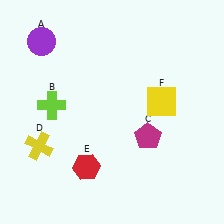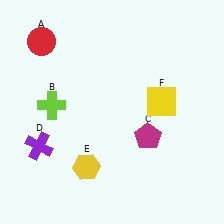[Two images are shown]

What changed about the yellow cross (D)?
In Image 1, D is yellow. In Image 2, it changed to purple.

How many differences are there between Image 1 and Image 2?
There are 3 differences between the two images.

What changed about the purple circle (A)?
In Image 1, A is purple. In Image 2, it changed to red.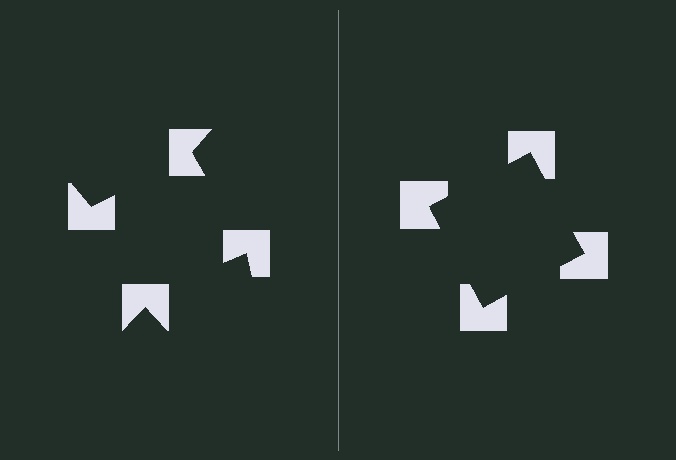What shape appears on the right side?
An illusory square.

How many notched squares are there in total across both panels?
8 — 4 on each side.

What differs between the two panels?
The notched squares are positioned identically on both sides; only the wedge orientations differ. On the right they align to a square; on the left they are misaligned.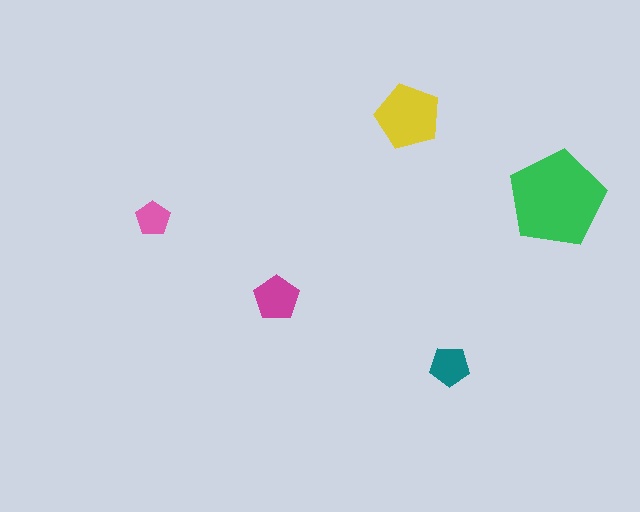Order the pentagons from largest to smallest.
the green one, the yellow one, the magenta one, the teal one, the pink one.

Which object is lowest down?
The teal pentagon is bottommost.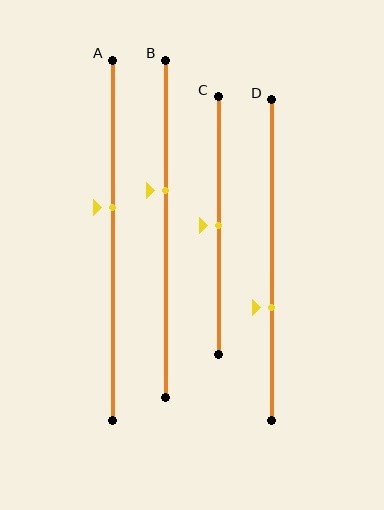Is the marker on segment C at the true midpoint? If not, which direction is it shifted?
Yes, the marker on segment C is at the true midpoint.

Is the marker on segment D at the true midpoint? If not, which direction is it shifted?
No, the marker on segment D is shifted downward by about 15% of the segment length.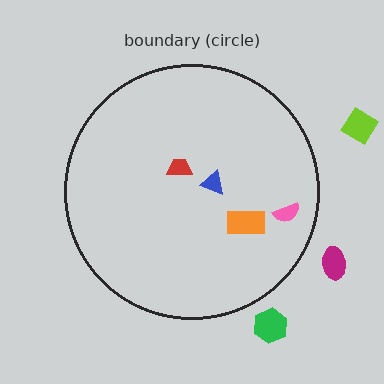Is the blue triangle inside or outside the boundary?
Inside.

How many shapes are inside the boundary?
4 inside, 3 outside.